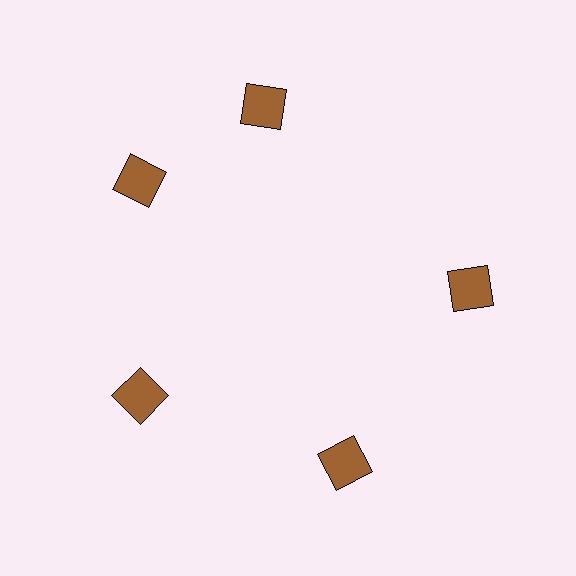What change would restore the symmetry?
The symmetry would be restored by rotating it back into even spacing with its neighbors so that all 5 squares sit at equal angles and equal distance from the center.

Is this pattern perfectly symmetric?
No. The 5 brown squares are arranged in a ring, but one element near the 1 o'clock position is rotated out of alignment along the ring, breaking the 5-fold rotational symmetry.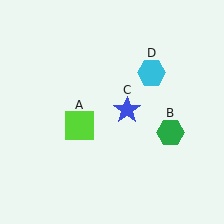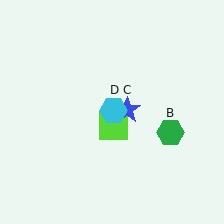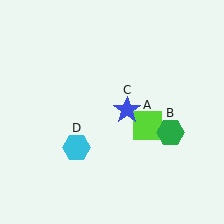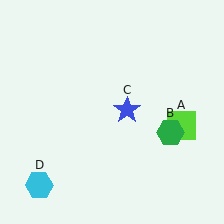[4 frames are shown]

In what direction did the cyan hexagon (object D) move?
The cyan hexagon (object D) moved down and to the left.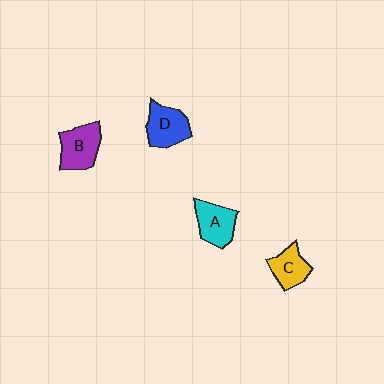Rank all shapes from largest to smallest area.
From largest to smallest: B (purple), D (blue), A (cyan), C (yellow).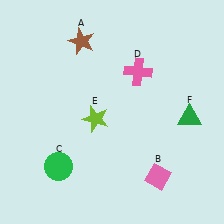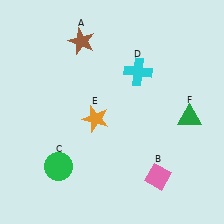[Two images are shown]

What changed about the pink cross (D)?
In Image 1, D is pink. In Image 2, it changed to cyan.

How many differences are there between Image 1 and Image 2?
There are 2 differences between the two images.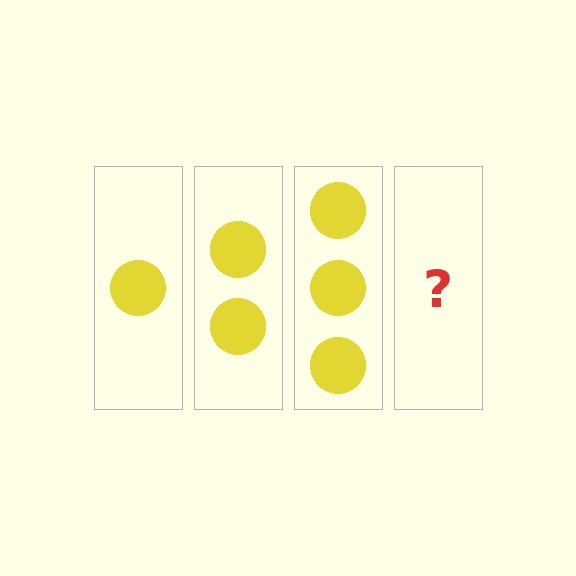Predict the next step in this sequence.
The next step is 4 circles.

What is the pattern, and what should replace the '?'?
The pattern is that each step adds one more circle. The '?' should be 4 circles.